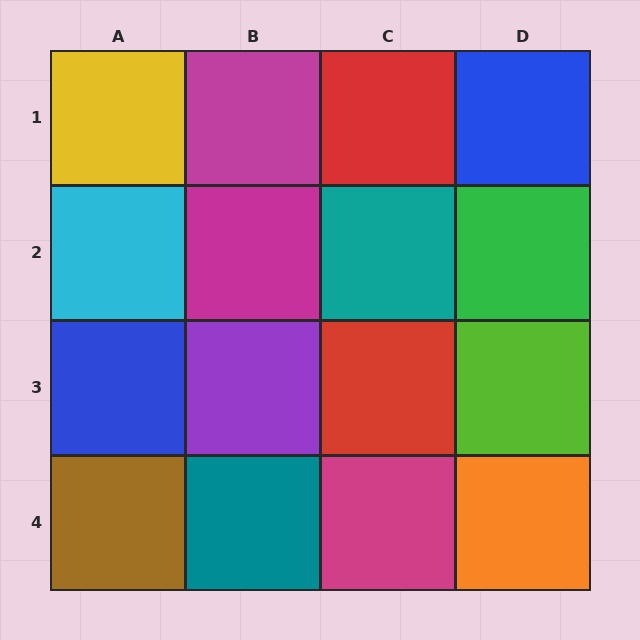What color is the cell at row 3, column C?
Red.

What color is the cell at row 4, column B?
Teal.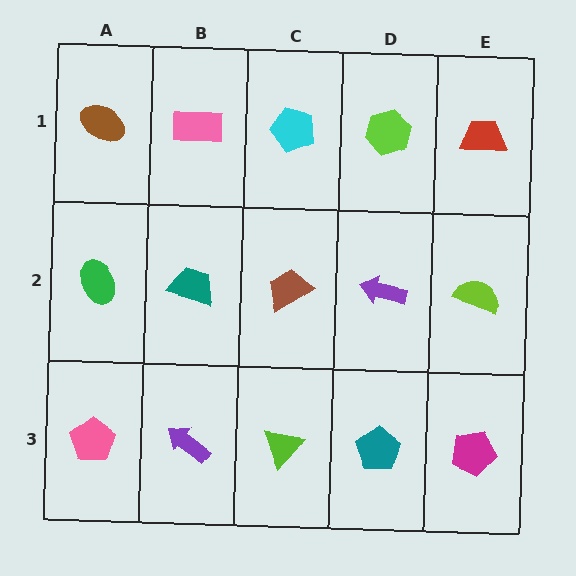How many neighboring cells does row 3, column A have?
2.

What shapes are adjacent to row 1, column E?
A lime semicircle (row 2, column E), a lime hexagon (row 1, column D).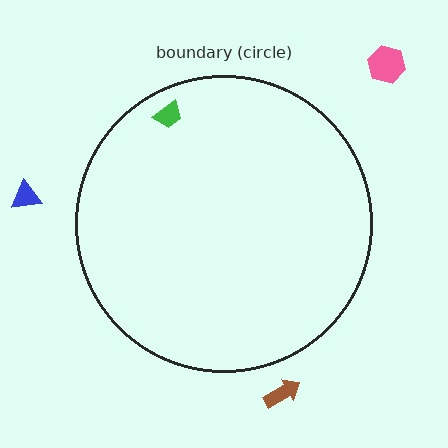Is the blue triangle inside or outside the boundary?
Outside.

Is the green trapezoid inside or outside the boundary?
Inside.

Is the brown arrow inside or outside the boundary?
Outside.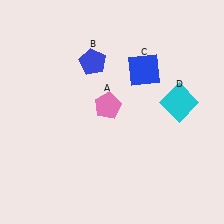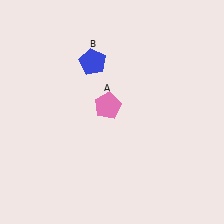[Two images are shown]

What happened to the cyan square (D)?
The cyan square (D) was removed in Image 2. It was in the top-right area of Image 1.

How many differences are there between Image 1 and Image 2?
There are 2 differences between the two images.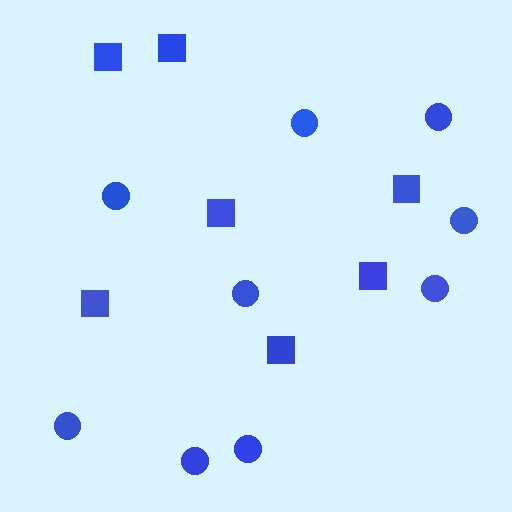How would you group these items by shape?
There are 2 groups: one group of squares (7) and one group of circles (9).